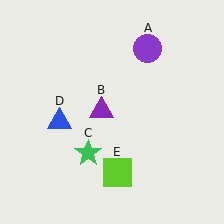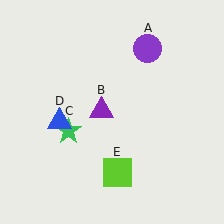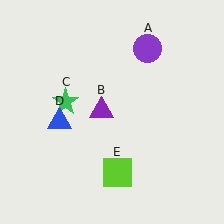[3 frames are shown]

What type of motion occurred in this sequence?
The green star (object C) rotated clockwise around the center of the scene.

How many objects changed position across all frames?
1 object changed position: green star (object C).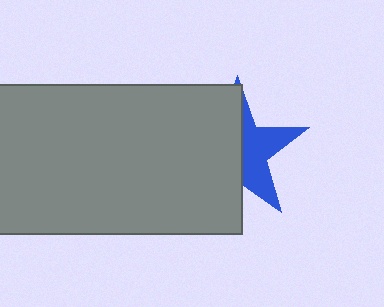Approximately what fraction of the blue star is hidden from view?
Roughly 59% of the blue star is hidden behind the gray rectangle.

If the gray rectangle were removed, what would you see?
You would see the complete blue star.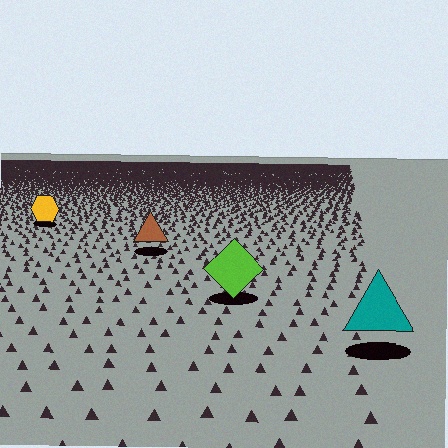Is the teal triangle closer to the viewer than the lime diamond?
Yes. The teal triangle is closer — you can tell from the texture gradient: the ground texture is coarser near it.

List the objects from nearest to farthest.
From nearest to farthest: the teal triangle, the lime diamond, the brown triangle, the yellow hexagon.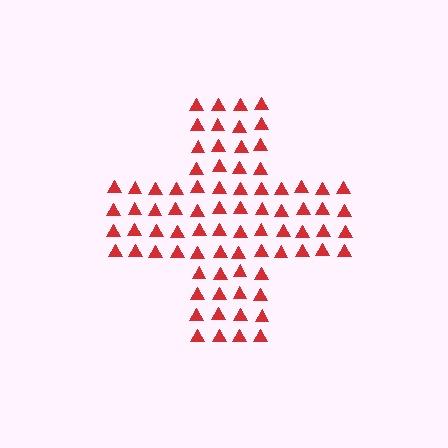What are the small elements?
The small elements are triangles.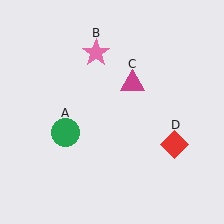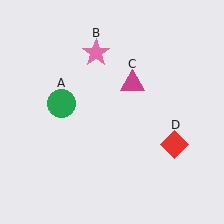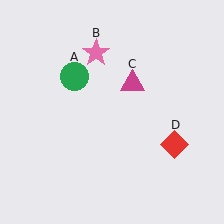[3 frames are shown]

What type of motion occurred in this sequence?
The green circle (object A) rotated clockwise around the center of the scene.